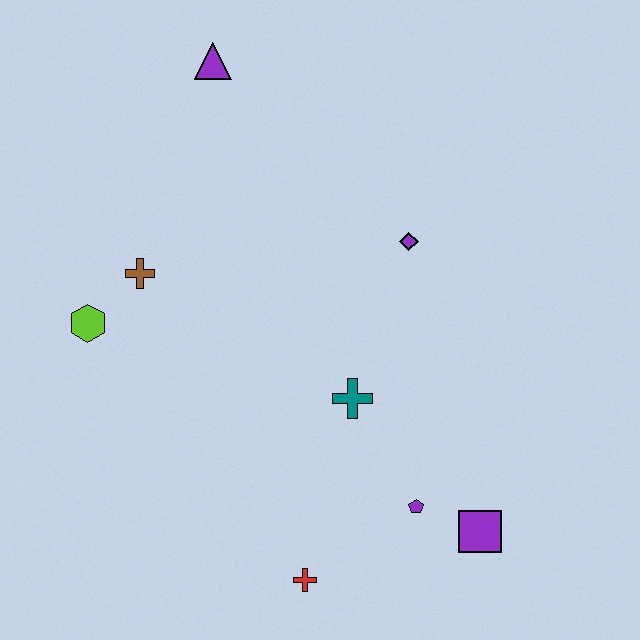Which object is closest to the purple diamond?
The teal cross is closest to the purple diamond.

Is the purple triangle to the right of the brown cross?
Yes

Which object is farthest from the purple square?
The purple triangle is farthest from the purple square.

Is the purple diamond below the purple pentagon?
No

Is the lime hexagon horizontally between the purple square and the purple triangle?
No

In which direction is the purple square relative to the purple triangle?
The purple square is below the purple triangle.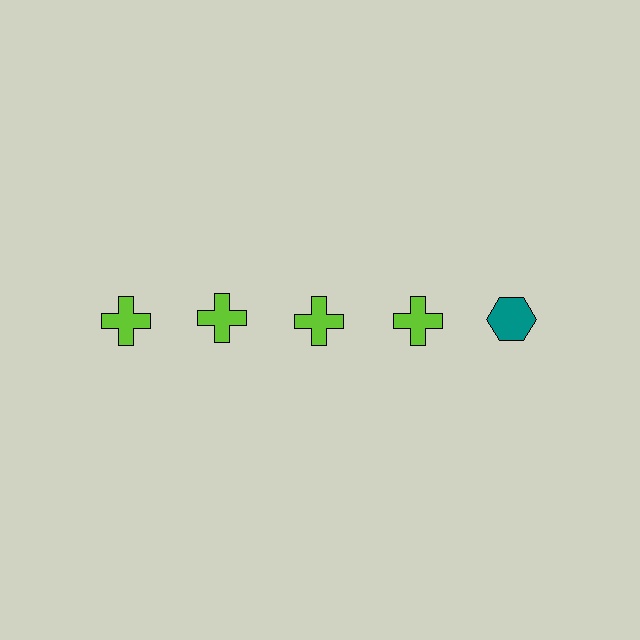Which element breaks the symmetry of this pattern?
The teal hexagon in the top row, rightmost column breaks the symmetry. All other shapes are lime crosses.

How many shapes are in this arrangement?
There are 5 shapes arranged in a grid pattern.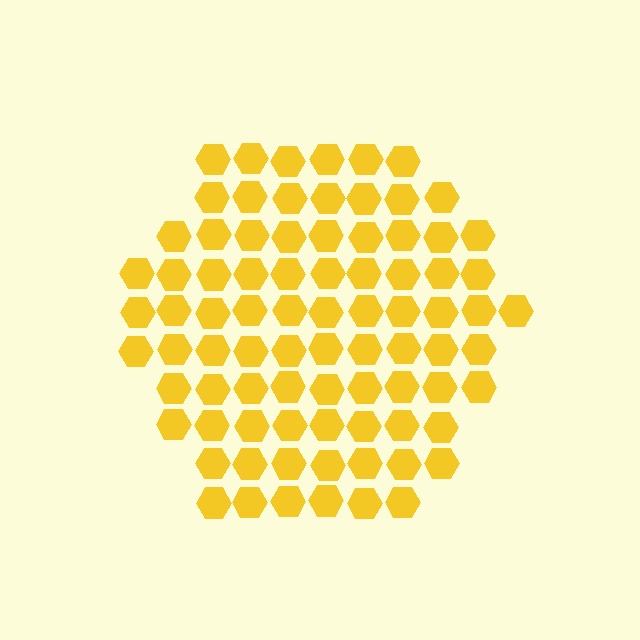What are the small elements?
The small elements are hexagons.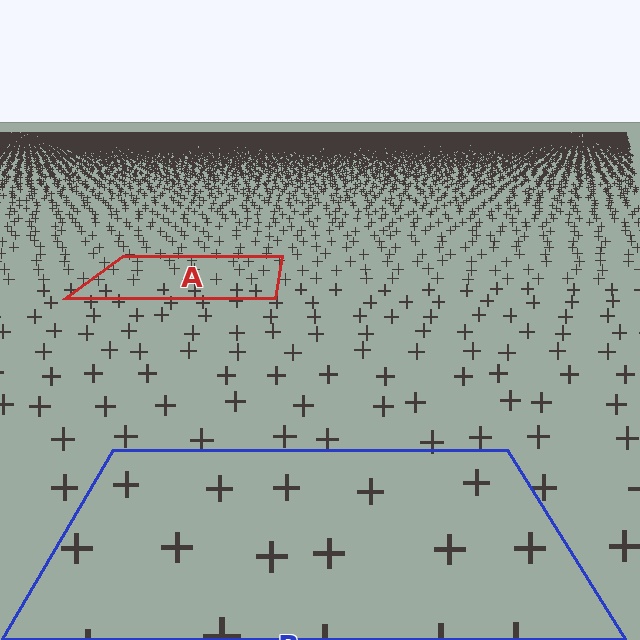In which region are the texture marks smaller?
The texture marks are smaller in region A, because it is farther away.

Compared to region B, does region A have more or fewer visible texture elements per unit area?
Region A has more texture elements per unit area — they are packed more densely because it is farther away.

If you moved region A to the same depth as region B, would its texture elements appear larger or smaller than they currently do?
They would appear larger. At a closer depth, the same texture elements are projected at a bigger on-screen size.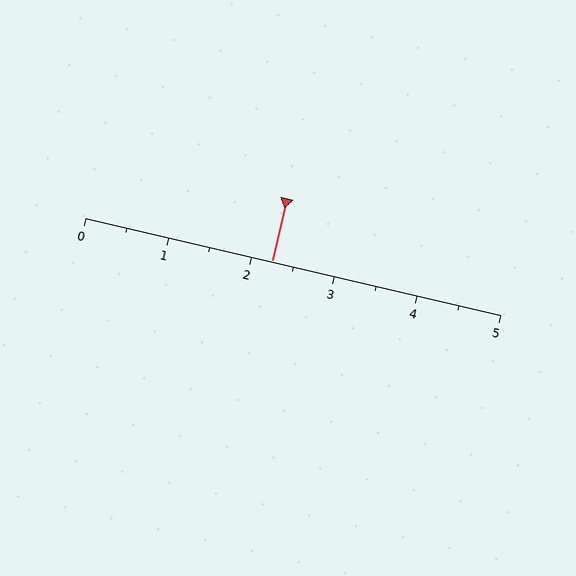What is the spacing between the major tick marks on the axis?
The major ticks are spaced 1 apart.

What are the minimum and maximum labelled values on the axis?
The axis runs from 0 to 5.